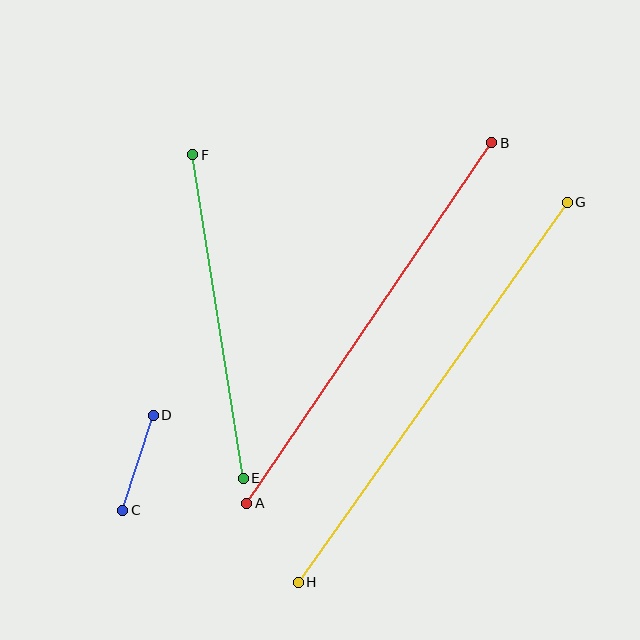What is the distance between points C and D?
The distance is approximately 100 pixels.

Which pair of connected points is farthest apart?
Points G and H are farthest apart.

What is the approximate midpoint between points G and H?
The midpoint is at approximately (433, 392) pixels.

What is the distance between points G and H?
The distance is approximately 466 pixels.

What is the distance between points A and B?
The distance is approximately 436 pixels.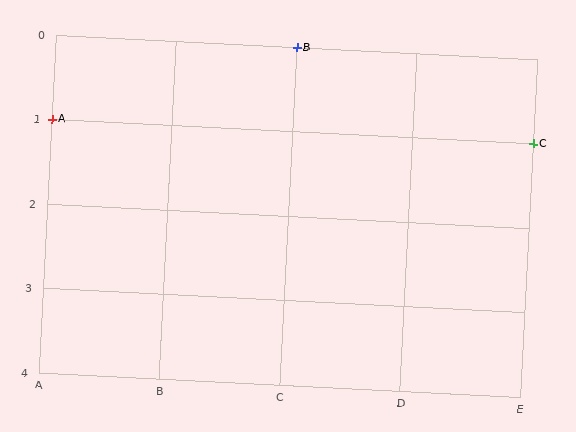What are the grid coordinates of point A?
Point A is at grid coordinates (A, 1).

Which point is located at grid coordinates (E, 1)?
Point C is at (E, 1).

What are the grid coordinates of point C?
Point C is at grid coordinates (E, 1).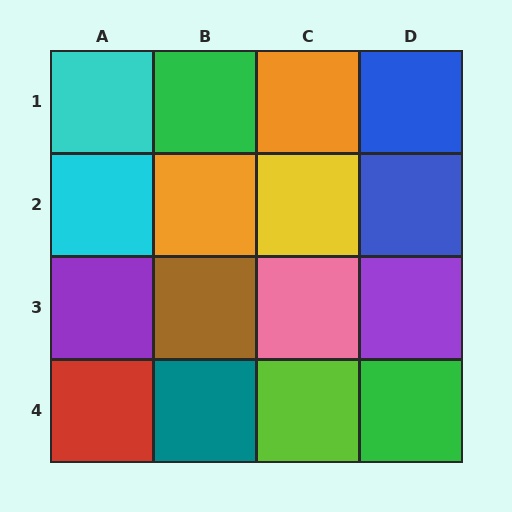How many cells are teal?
1 cell is teal.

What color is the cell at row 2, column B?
Orange.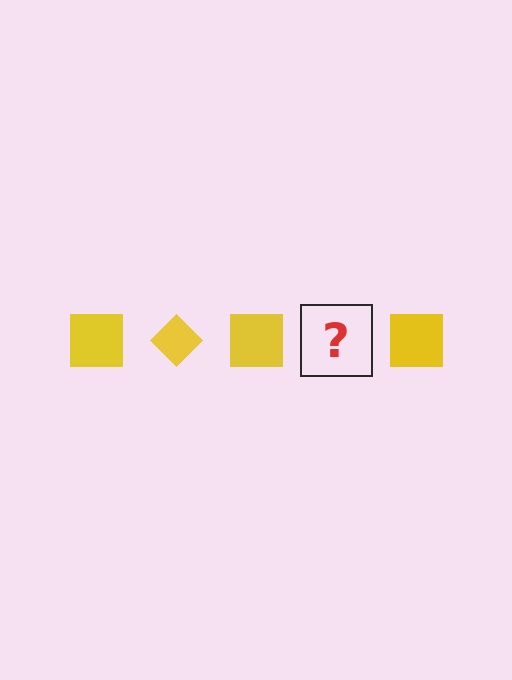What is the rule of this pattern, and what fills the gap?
The rule is that the pattern cycles through square, diamond shapes in yellow. The gap should be filled with a yellow diamond.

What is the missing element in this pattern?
The missing element is a yellow diamond.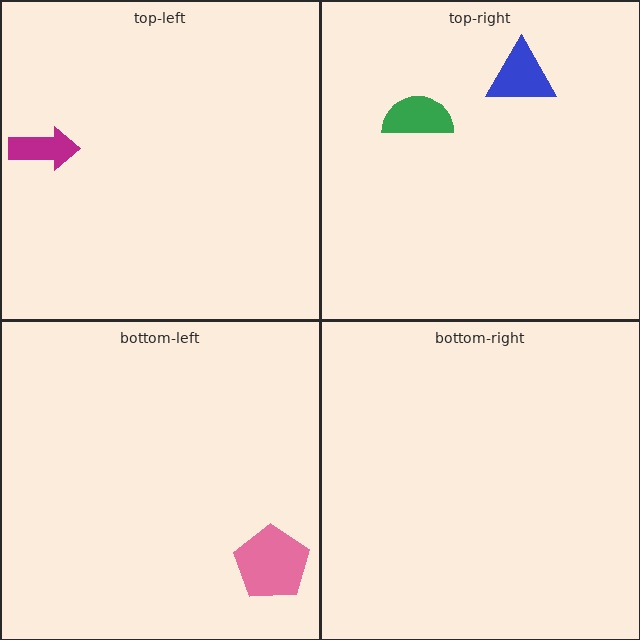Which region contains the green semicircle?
The top-right region.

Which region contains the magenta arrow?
The top-left region.